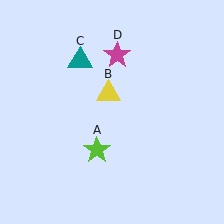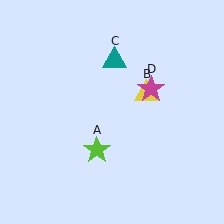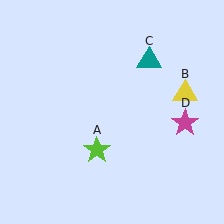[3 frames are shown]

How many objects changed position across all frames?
3 objects changed position: yellow triangle (object B), teal triangle (object C), magenta star (object D).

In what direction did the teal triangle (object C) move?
The teal triangle (object C) moved right.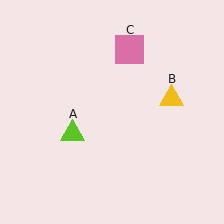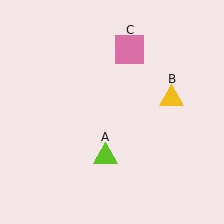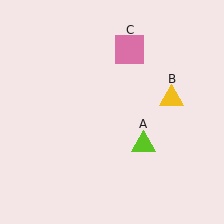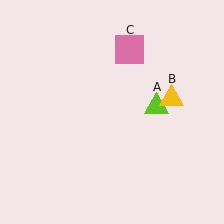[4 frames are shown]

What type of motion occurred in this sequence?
The lime triangle (object A) rotated counterclockwise around the center of the scene.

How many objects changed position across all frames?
1 object changed position: lime triangle (object A).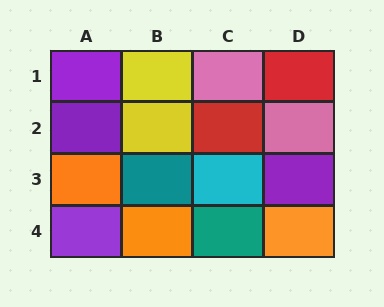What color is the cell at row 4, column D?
Orange.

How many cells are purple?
4 cells are purple.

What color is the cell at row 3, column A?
Orange.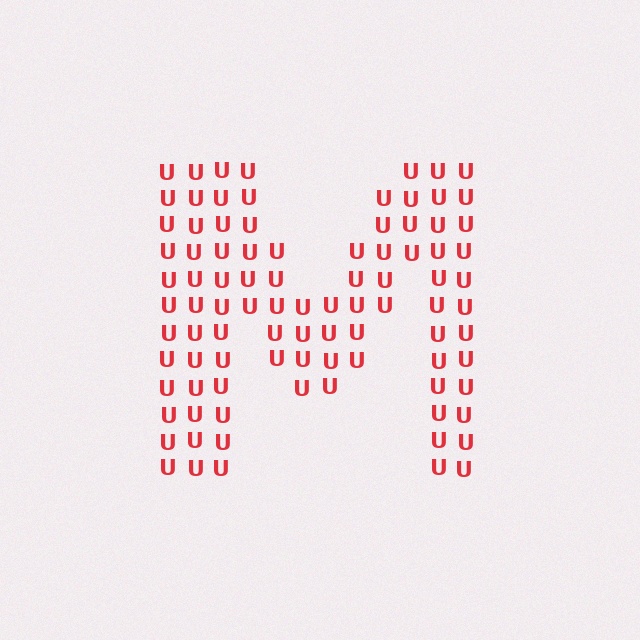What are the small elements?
The small elements are letter U's.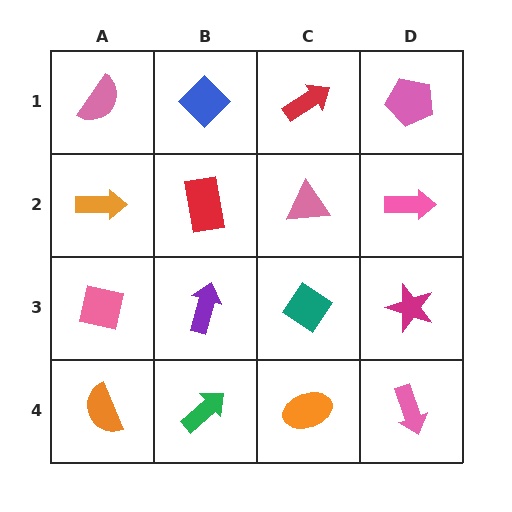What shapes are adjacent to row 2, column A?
A pink semicircle (row 1, column A), a pink square (row 3, column A), a red rectangle (row 2, column B).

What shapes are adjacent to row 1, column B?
A red rectangle (row 2, column B), a pink semicircle (row 1, column A), a red arrow (row 1, column C).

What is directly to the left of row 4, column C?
A green arrow.